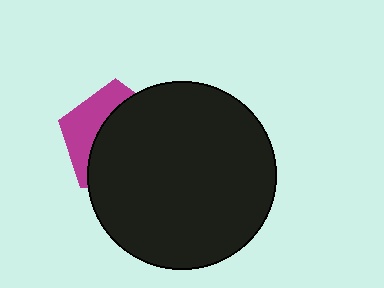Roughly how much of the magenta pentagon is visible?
A small part of it is visible (roughly 34%).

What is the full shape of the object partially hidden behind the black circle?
The partially hidden object is a magenta pentagon.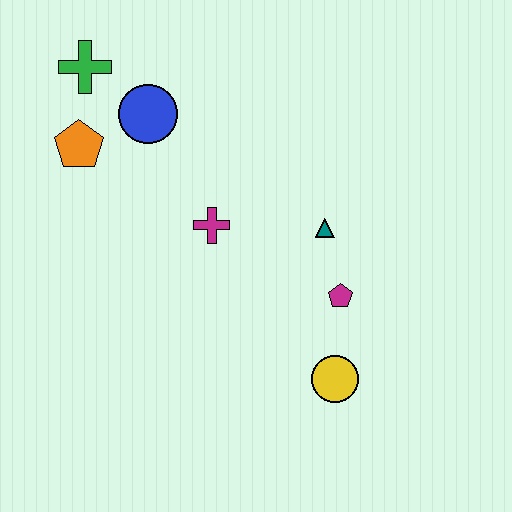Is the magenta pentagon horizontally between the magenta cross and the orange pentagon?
No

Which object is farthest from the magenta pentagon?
The green cross is farthest from the magenta pentagon.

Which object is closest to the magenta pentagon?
The teal triangle is closest to the magenta pentagon.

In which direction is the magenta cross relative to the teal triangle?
The magenta cross is to the left of the teal triangle.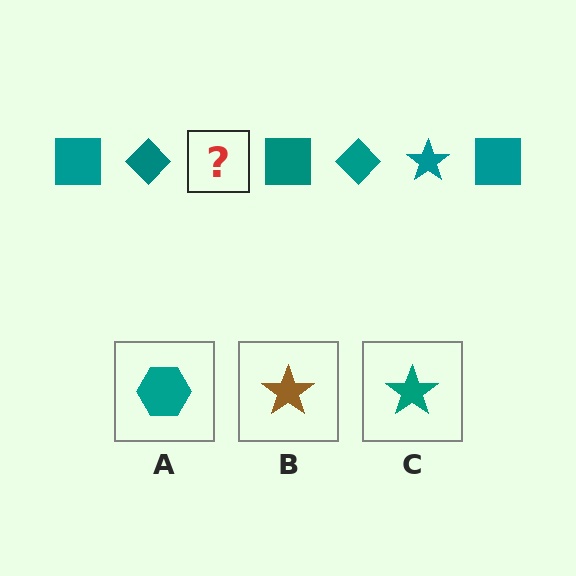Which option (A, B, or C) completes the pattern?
C.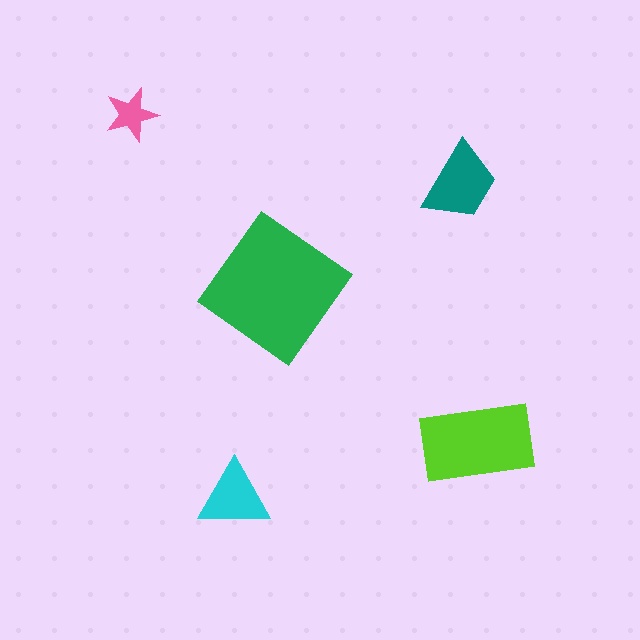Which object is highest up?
The pink star is topmost.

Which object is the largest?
The green diamond.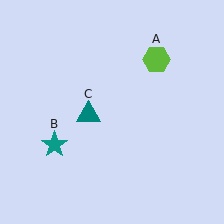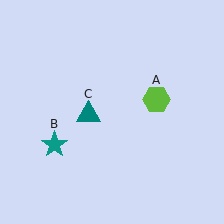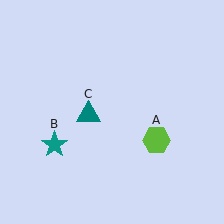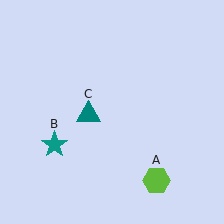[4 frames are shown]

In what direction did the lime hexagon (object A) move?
The lime hexagon (object A) moved down.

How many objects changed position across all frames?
1 object changed position: lime hexagon (object A).